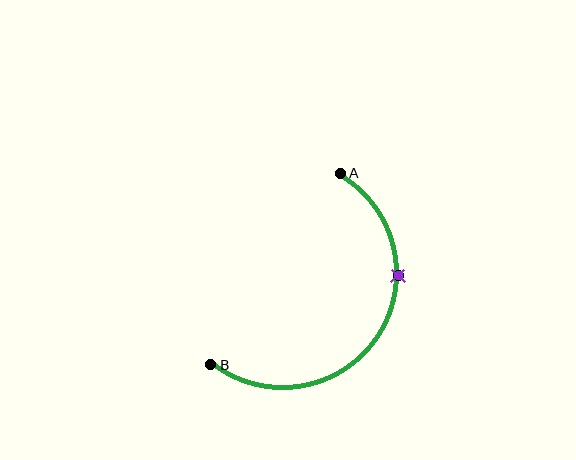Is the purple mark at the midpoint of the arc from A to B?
No. The purple mark lies on the arc but is closer to endpoint A. The arc midpoint would be at the point on the curve equidistant along the arc from both A and B.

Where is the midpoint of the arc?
The arc midpoint is the point on the curve farthest from the straight line joining A and B. It sits below and to the right of that line.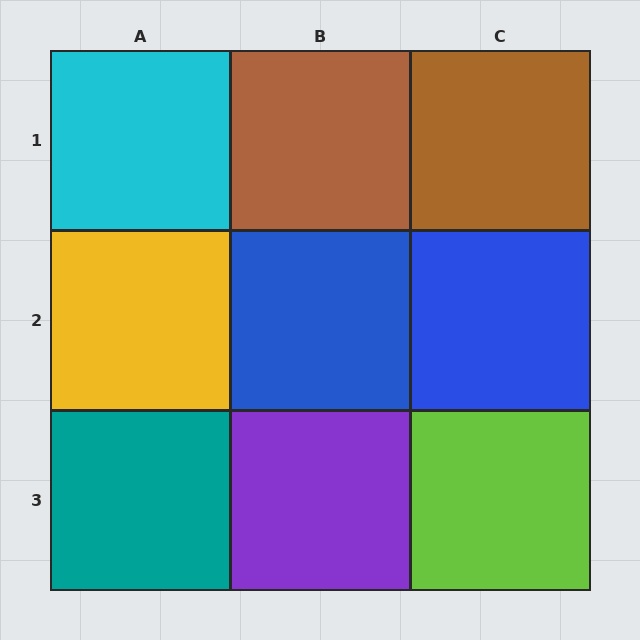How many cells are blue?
2 cells are blue.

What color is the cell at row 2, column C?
Blue.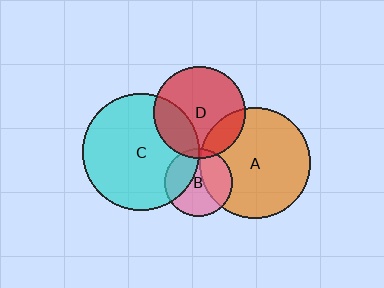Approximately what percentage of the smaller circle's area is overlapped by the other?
Approximately 5%.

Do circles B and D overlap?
Yes.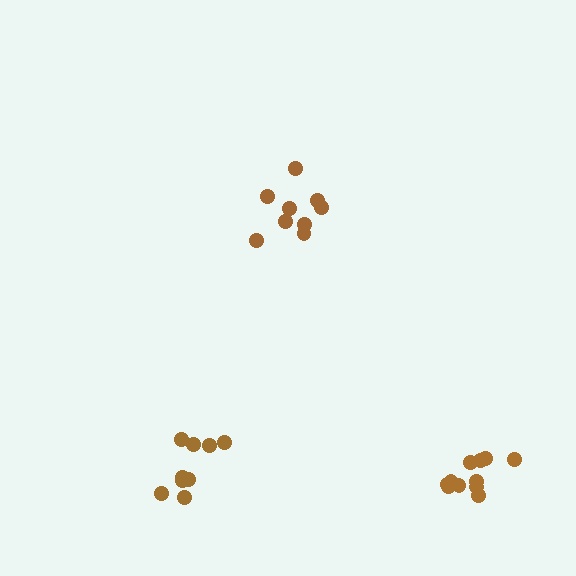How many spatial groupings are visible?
There are 3 spatial groupings.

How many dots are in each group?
Group 1: 9 dots, Group 2: 9 dots, Group 3: 11 dots (29 total).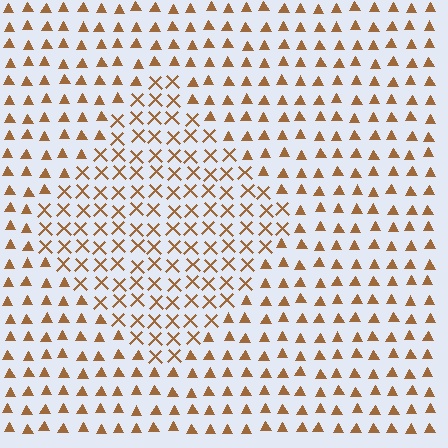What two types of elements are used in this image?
The image uses X marks inside the diamond region and triangles outside it.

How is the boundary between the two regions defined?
The boundary is defined by a change in element shape: X marks inside vs. triangles outside. All elements share the same color and spacing.